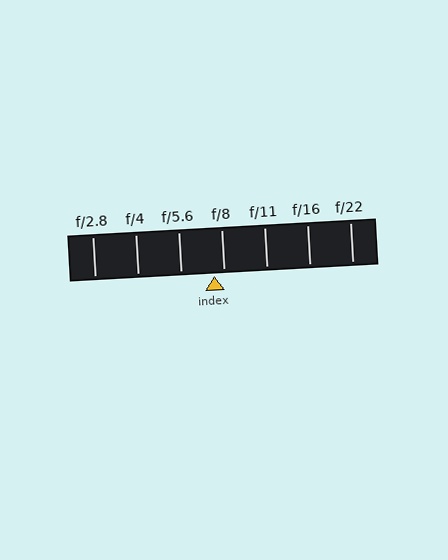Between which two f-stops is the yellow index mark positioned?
The index mark is between f/5.6 and f/8.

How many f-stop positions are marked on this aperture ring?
There are 7 f-stop positions marked.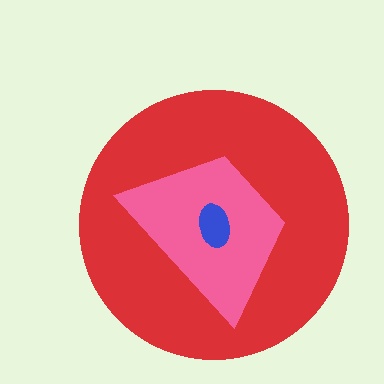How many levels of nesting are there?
3.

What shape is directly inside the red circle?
The pink trapezoid.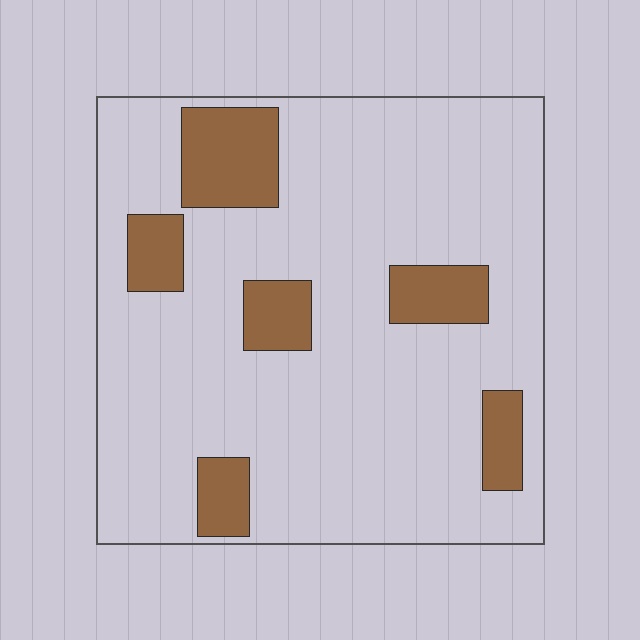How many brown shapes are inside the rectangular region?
6.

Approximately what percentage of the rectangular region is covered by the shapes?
Approximately 15%.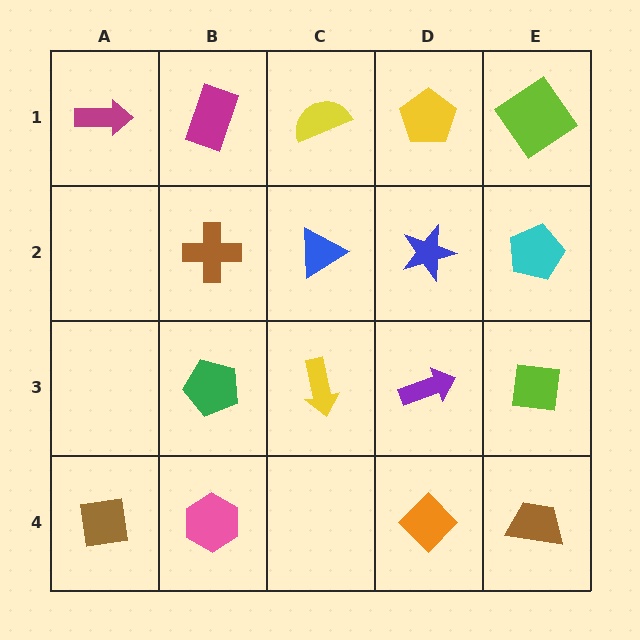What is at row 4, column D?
An orange diamond.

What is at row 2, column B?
A brown cross.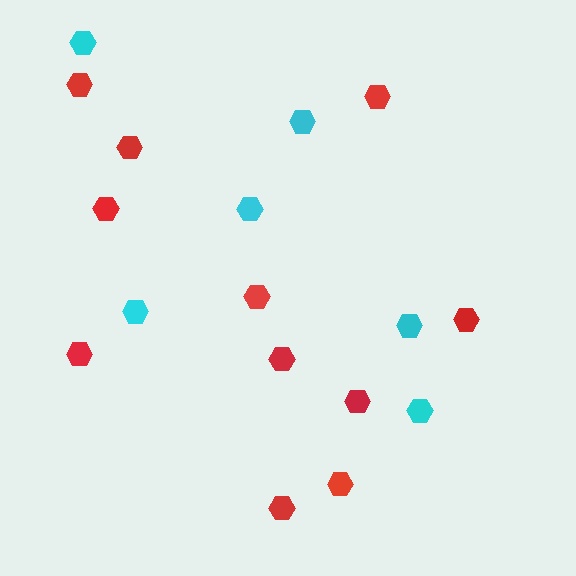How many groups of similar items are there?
There are 2 groups: one group of red hexagons (11) and one group of cyan hexagons (6).